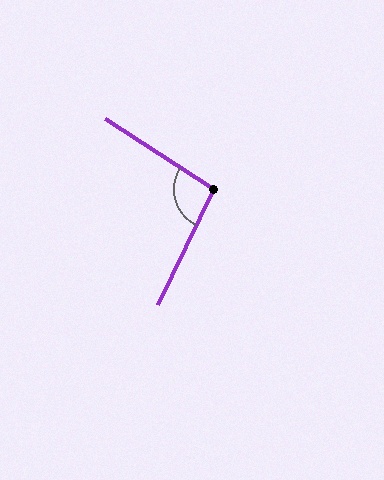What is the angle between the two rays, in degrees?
Approximately 97 degrees.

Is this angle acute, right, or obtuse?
It is obtuse.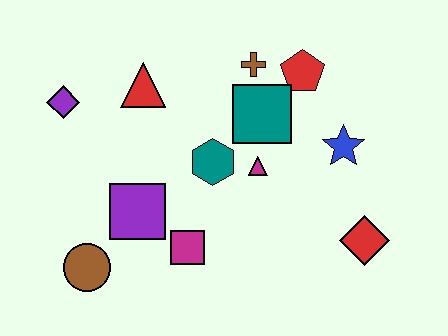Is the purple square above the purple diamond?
No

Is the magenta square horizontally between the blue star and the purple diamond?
Yes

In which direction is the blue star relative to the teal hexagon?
The blue star is to the right of the teal hexagon.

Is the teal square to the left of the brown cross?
No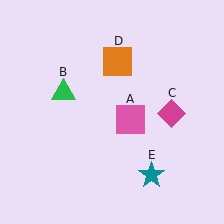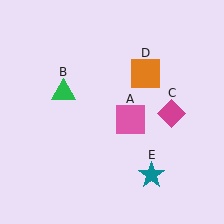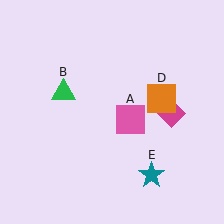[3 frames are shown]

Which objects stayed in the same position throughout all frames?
Pink square (object A) and green triangle (object B) and magenta diamond (object C) and teal star (object E) remained stationary.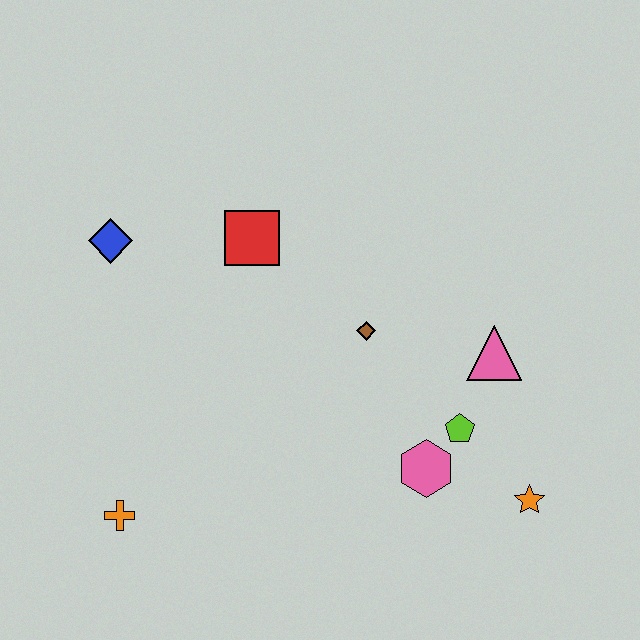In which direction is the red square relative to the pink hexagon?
The red square is above the pink hexagon.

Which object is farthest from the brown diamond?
The orange cross is farthest from the brown diamond.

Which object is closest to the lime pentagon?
The pink hexagon is closest to the lime pentagon.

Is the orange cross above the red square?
No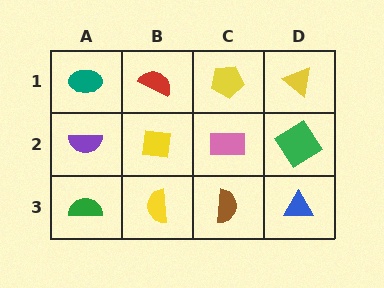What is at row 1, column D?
A yellow triangle.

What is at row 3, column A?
A green semicircle.